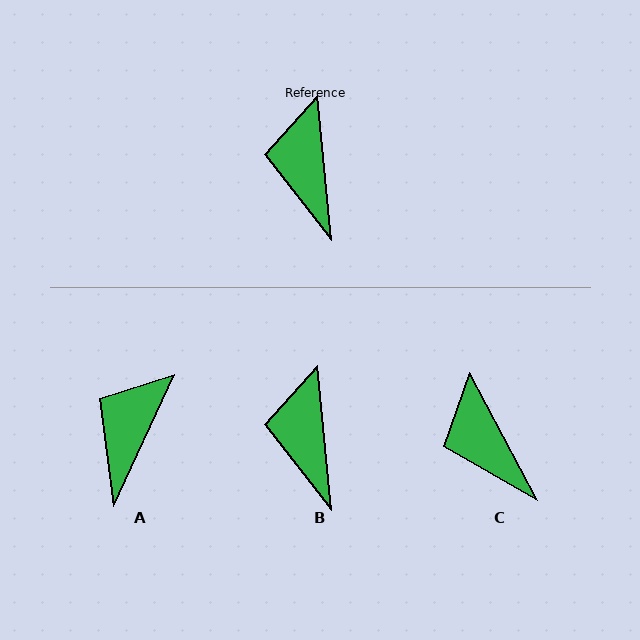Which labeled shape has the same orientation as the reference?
B.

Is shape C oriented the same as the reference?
No, it is off by about 22 degrees.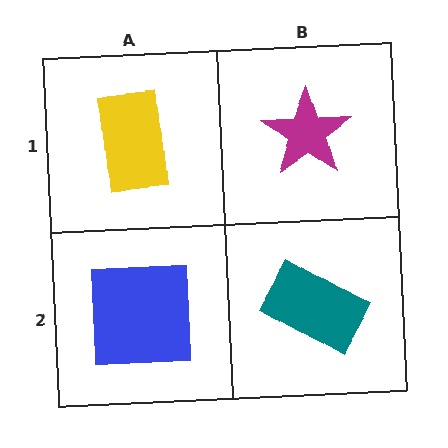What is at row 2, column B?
A teal rectangle.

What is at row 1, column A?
A yellow rectangle.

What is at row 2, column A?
A blue square.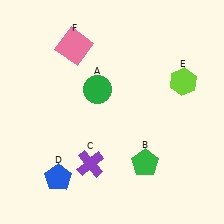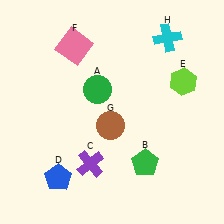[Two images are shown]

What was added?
A brown circle (G), a cyan cross (H) were added in Image 2.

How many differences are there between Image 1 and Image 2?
There are 2 differences between the two images.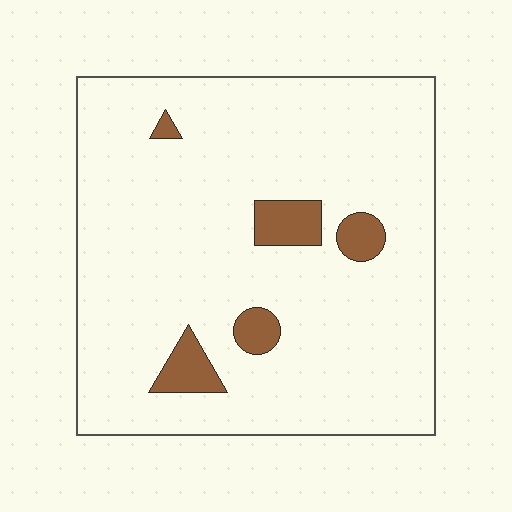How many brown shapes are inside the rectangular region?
5.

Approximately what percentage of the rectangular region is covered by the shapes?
Approximately 10%.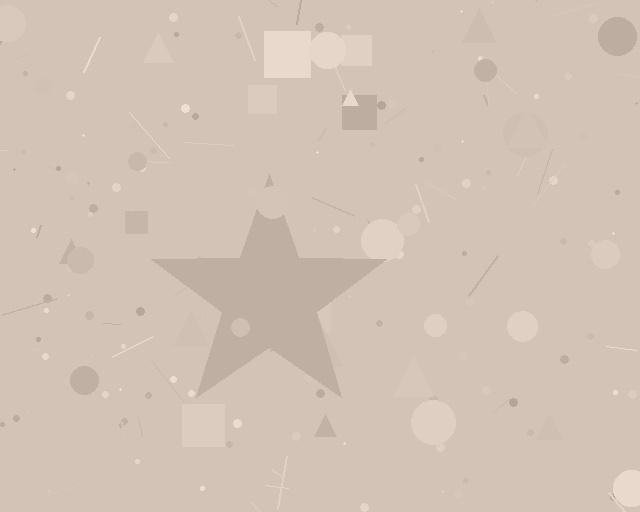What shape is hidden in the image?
A star is hidden in the image.